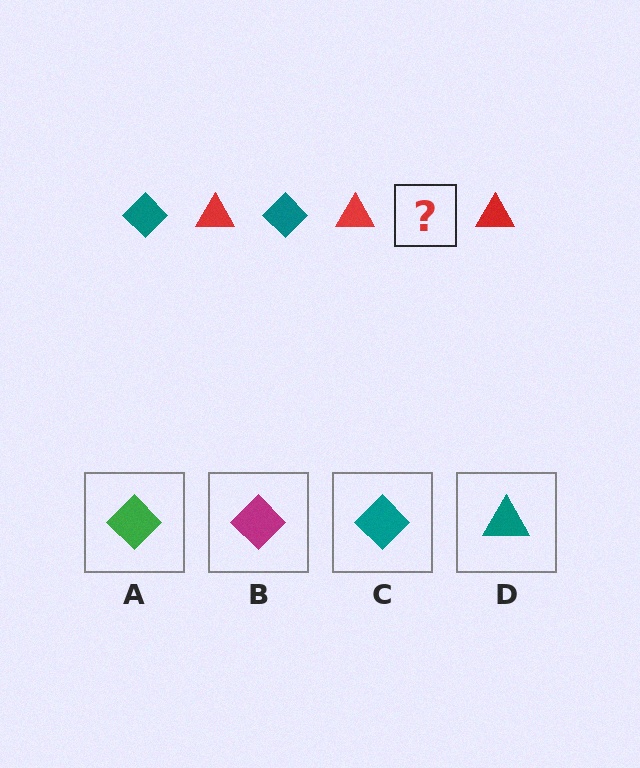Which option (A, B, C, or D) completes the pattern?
C.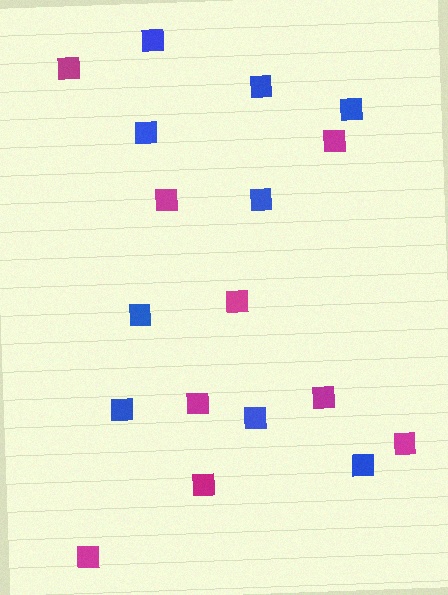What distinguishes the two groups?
There are 2 groups: one group of blue squares (9) and one group of magenta squares (9).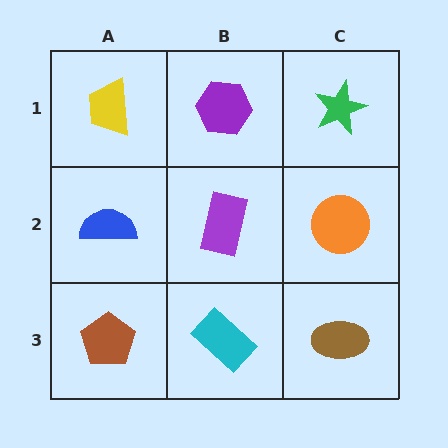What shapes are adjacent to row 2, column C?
A green star (row 1, column C), a brown ellipse (row 3, column C), a purple rectangle (row 2, column B).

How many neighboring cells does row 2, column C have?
3.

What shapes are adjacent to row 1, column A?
A blue semicircle (row 2, column A), a purple hexagon (row 1, column B).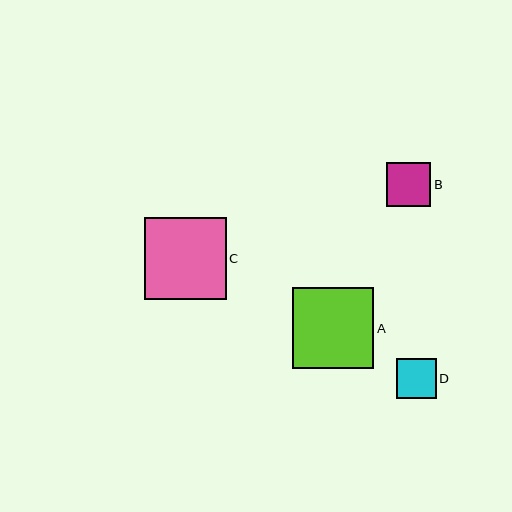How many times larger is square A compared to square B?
Square A is approximately 1.9 times the size of square B.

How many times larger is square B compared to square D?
Square B is approximately 1.1 times the size of square D.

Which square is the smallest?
Square D is the smallest with a size of approximately 39 pixels.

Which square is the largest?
Square C is the largest with a size of approximately 82 pixels.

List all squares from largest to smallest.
From largest to smallest: C, A, B, D.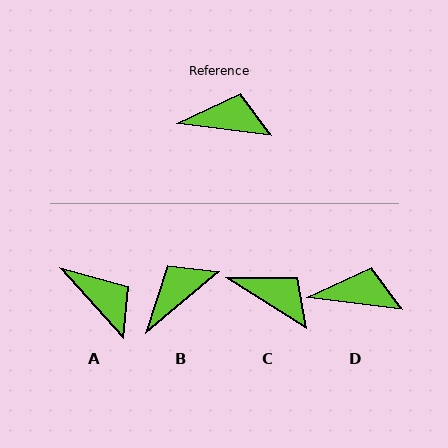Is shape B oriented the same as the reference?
No, it is off by about 47 degrees.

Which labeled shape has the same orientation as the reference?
D.